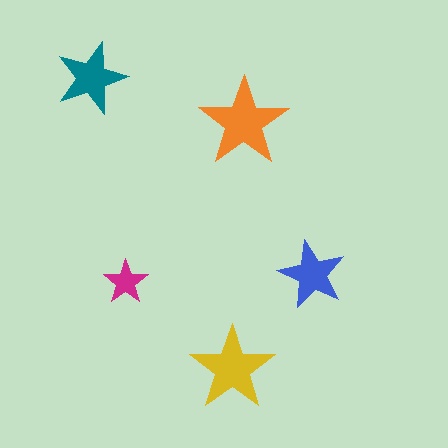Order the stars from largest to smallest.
the orange one, the yellow one, the teal one, the blue one, the magenta one.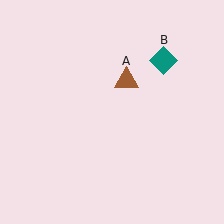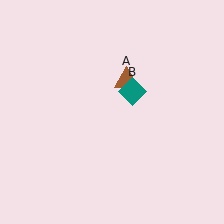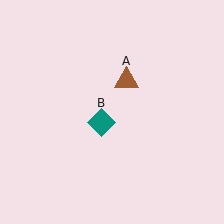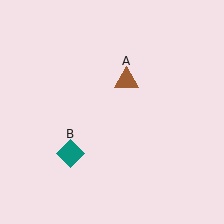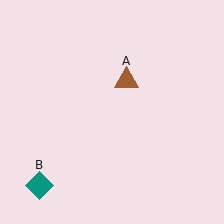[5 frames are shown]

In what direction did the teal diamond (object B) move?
The teal diamond (object B) moved down and to the left.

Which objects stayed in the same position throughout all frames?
Brown triangle (object A) remained stationary.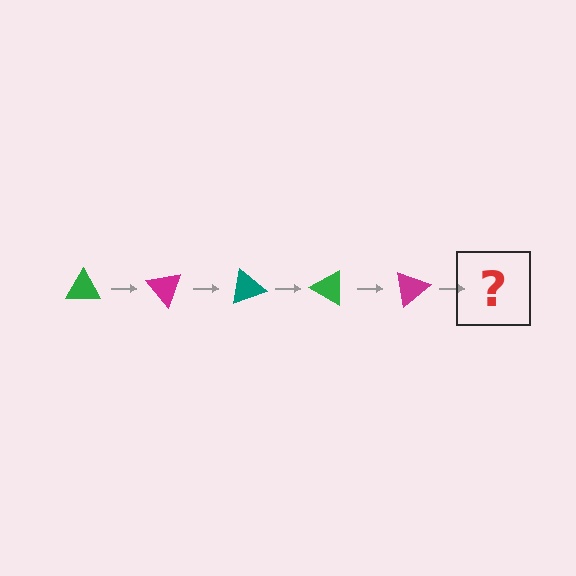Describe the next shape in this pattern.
It should be a teal triangle, rotated 250 degrees from the start.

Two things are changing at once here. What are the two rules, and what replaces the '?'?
The two rules are that it rotates 50 degrees each step and the color cycles through green, magenta, and teal. The '?' should be a teal triangle, rotated 250 degrees from the start.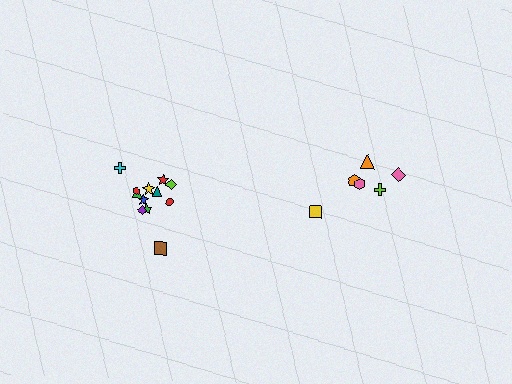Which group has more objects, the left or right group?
The left group.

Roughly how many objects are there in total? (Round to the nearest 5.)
Roughly 20 objects in total.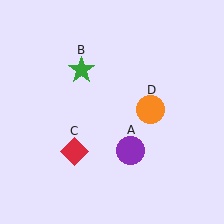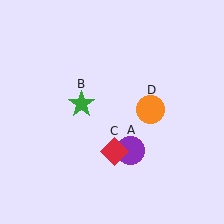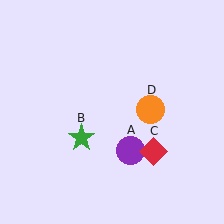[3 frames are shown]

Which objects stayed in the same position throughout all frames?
Purple circle (object A) and orange circle (object D) remained stationary.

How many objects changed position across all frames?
2 objects changed position: green star (object B), red diamond (object C).